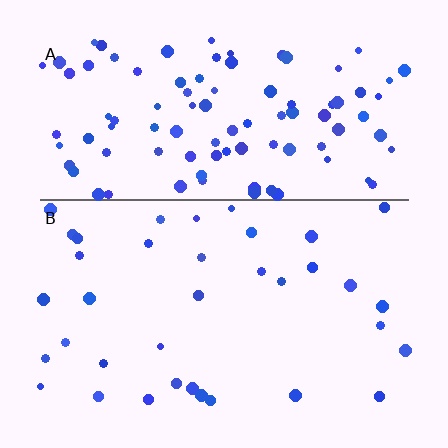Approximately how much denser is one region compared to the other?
Approximately 2.8× — region A over region B.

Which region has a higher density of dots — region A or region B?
A (the top).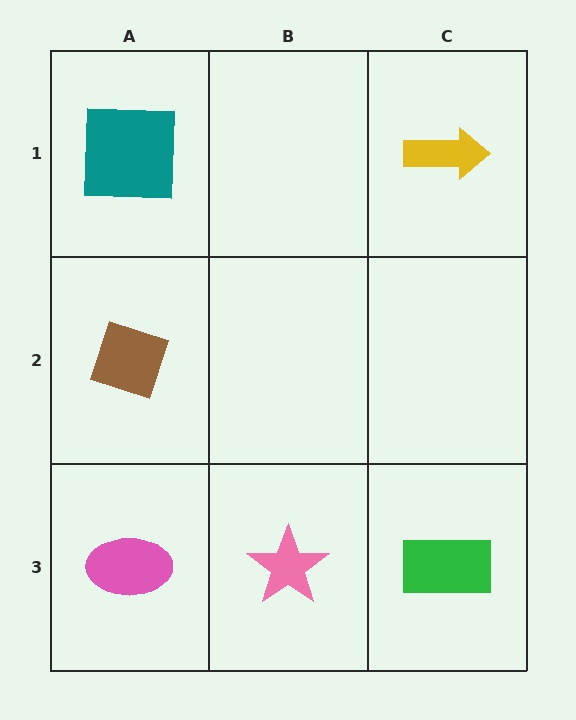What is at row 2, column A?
A brown diamond.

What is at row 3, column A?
A pink ellipse.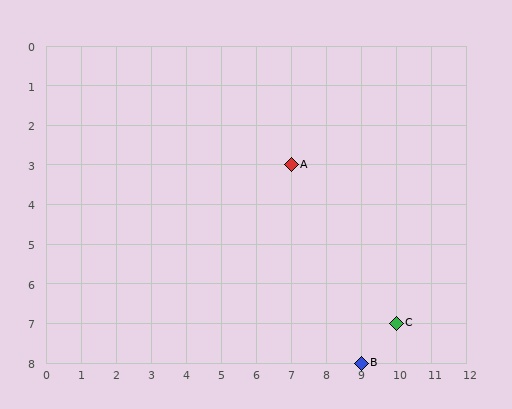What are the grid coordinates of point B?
Point B is at grid coordinates (9, 8).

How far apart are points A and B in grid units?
Points A and B are 2 columns and 5 rows apart (about 5.4 grid units diagonally).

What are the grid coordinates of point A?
Point A is at grid coordinates (7, 3).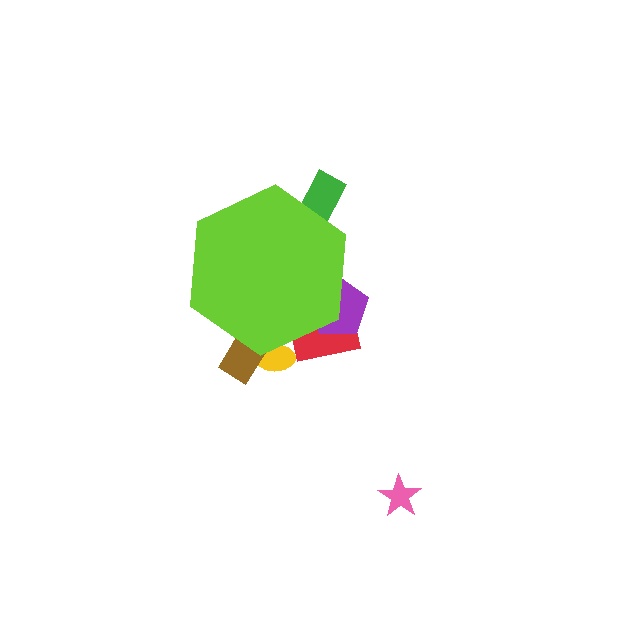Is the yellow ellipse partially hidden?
Yes, the yellow ellipse is partially hidden behind the lime hexagon.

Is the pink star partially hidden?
No, the pink star is fully visible.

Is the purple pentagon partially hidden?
Yes, the purple pentagon is partially hidden behind the lime hexagon.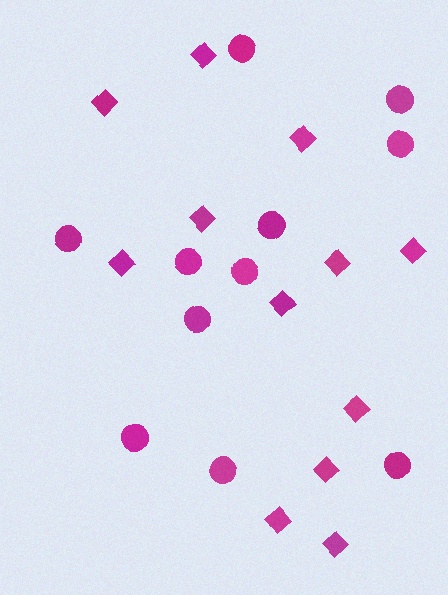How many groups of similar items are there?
There are 2 groups: one group of circles (11) and one group of diamonds (12).